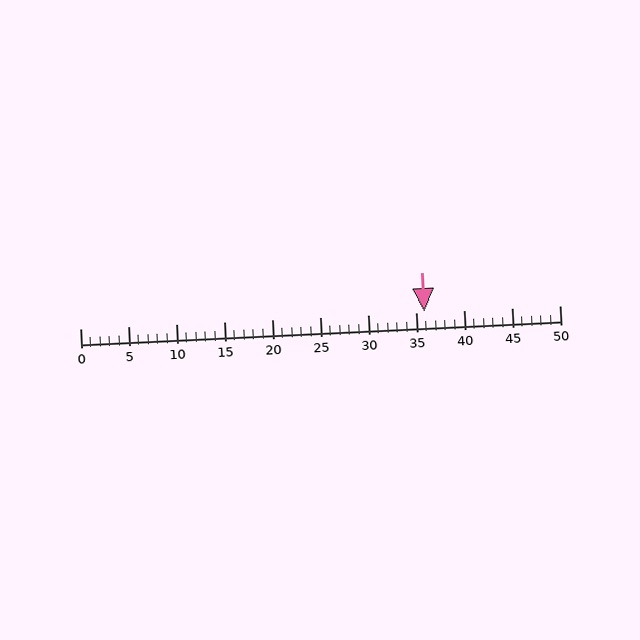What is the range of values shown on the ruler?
The ruler shows values from 0 to 50.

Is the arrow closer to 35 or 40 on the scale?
The arrow is closer to 35.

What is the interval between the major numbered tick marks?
The major tick marks are spaced 5 units apart.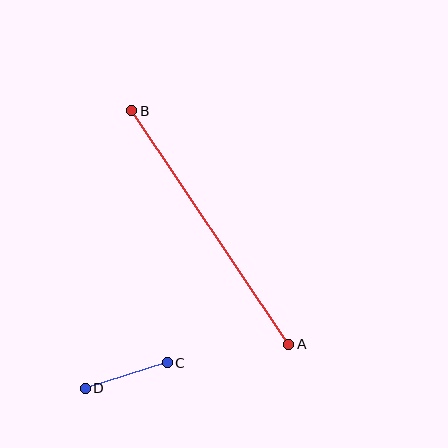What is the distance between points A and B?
The distance is approximately 282 pixels.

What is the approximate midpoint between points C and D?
The midpoint is at approximately (126, 376) pixels.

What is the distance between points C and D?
The distance is approximately 86 pixels.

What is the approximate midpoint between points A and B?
The midpoint is at approximately (210, 227) pixels.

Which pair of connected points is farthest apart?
Points A and B are farthest apart.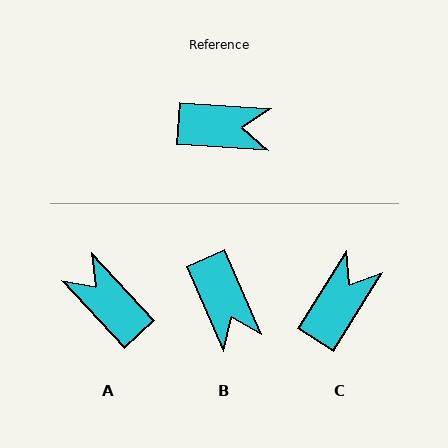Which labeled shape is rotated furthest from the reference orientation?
A, about 137 degrees away.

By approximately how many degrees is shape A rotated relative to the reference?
Approximately 137 degrees counter-clockwise.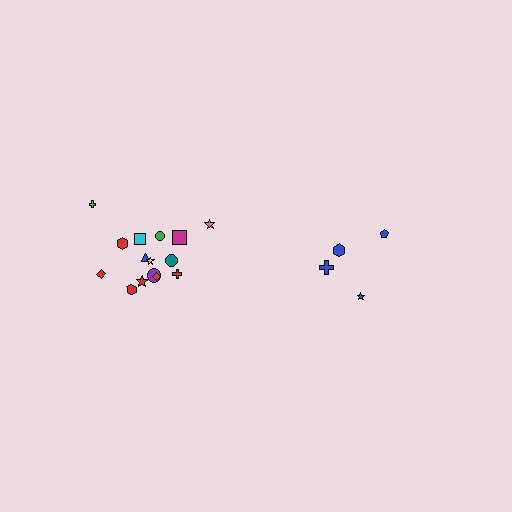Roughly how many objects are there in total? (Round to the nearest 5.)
Roughly 20 objects in total.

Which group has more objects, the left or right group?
The left group.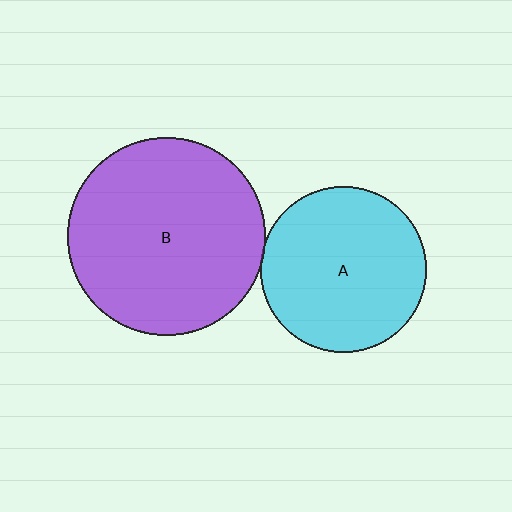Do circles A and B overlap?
Yes.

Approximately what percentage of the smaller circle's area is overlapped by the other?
Approximately 5%.